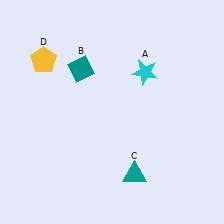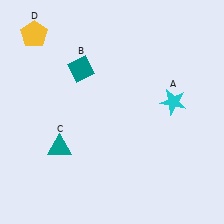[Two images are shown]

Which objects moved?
The objects that moved are: the cyan star (A), the teal triangle (C), the yellow pentagon (D).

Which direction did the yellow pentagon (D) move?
The yellow pentagon (D) moved up.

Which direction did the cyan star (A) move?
The cyan star (A) moved down.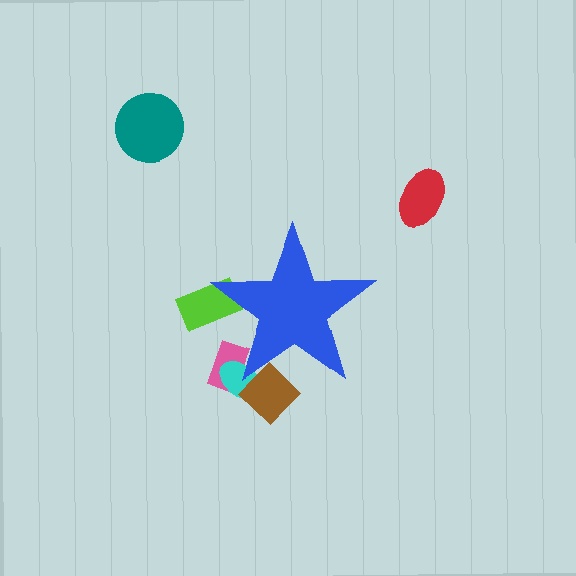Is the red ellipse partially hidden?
No, the red ellipse is fully visible.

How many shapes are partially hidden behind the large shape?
4 shapes are partially hidden.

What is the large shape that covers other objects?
A blue star.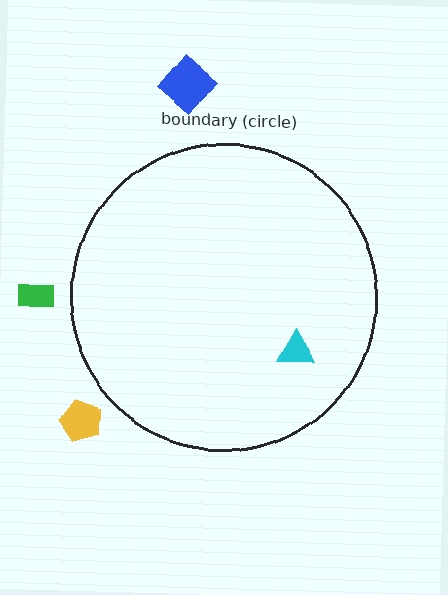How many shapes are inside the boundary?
1 inside, 3 outside.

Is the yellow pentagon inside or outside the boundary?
Outside.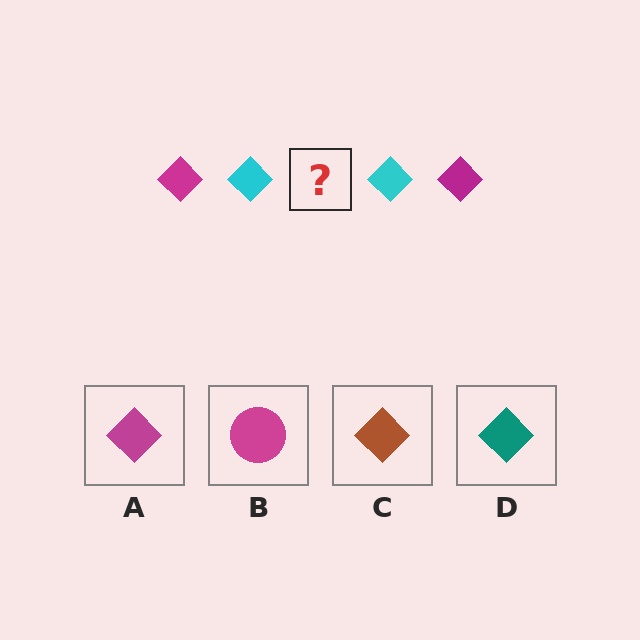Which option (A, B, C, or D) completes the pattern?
A.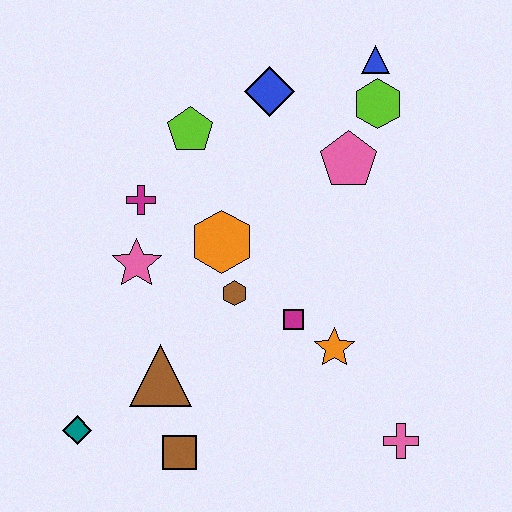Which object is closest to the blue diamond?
The lime pentagon is closest to the blue diamond.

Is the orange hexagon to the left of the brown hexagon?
Yes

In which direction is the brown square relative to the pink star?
The brown square is below the pink star.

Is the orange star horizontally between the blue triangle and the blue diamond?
Yes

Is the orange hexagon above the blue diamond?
No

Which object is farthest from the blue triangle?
The teal diamond is farthest from the blue triangle.